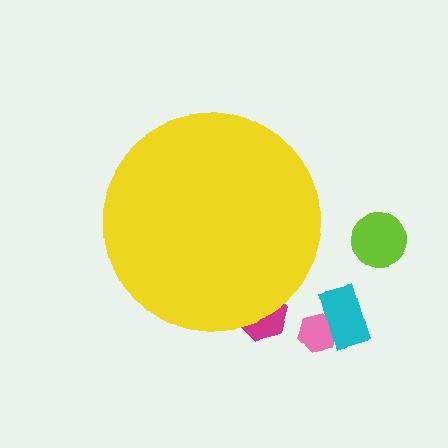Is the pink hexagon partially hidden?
No, the pink hexagon is fully visible.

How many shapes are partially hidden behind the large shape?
1 shape is partially hidden.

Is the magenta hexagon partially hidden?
Yes, the magenta hexagon is partially hidden behind the yellow circle.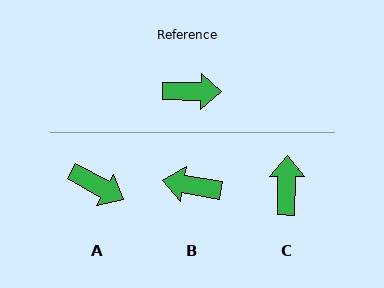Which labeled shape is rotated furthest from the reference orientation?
B, about 170 degrees away.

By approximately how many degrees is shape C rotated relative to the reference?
Approximately 90 degrees counter-clockwise.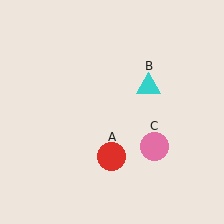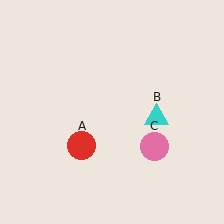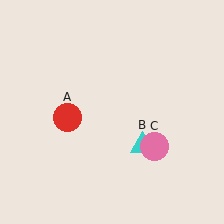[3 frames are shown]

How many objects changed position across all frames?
2 objects changed position: red circle (object A), cyan triangle (object B).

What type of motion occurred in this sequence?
The red circle (object A), cyan triangle (object B) rotated clockwise around the center of the scene.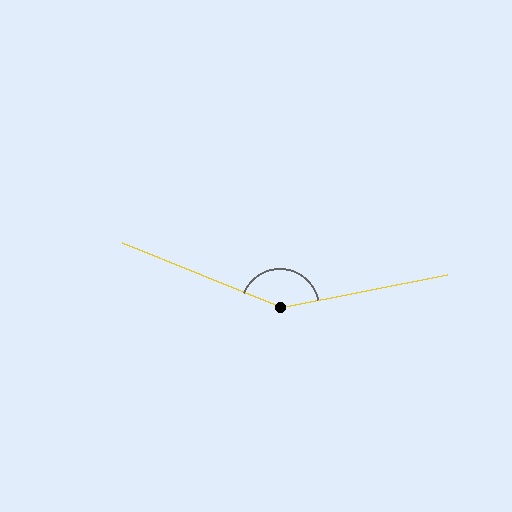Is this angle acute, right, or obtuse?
It is obtuse.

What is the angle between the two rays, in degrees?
Approximately 146 degrees.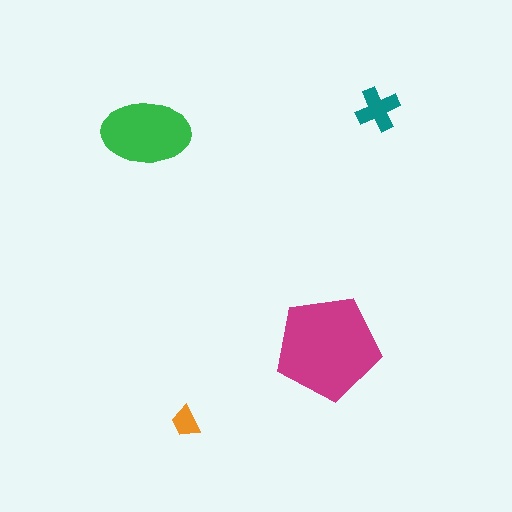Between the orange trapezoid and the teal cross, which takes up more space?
The teal cross.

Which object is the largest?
The magenta pentagon.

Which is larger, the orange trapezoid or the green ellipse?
The green ellipse.